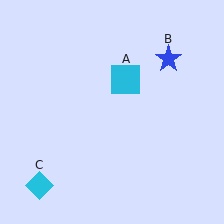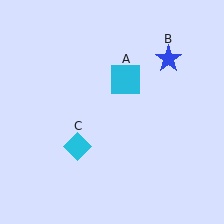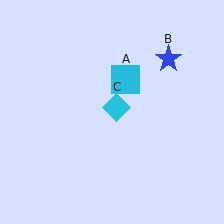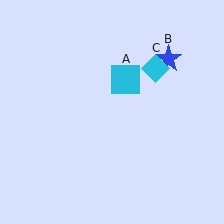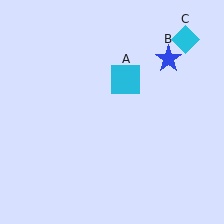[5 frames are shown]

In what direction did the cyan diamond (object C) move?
The cyan diamond (object C) moved up and to the right.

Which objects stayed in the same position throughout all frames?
Cyan square (object A) and blue star (object B) remained stationary.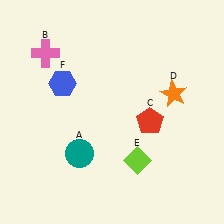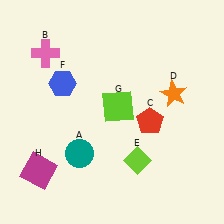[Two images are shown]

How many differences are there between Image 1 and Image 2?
There are 2 differences between the two images.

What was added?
A lime square (G), a magenta square (H) were added in Image 2.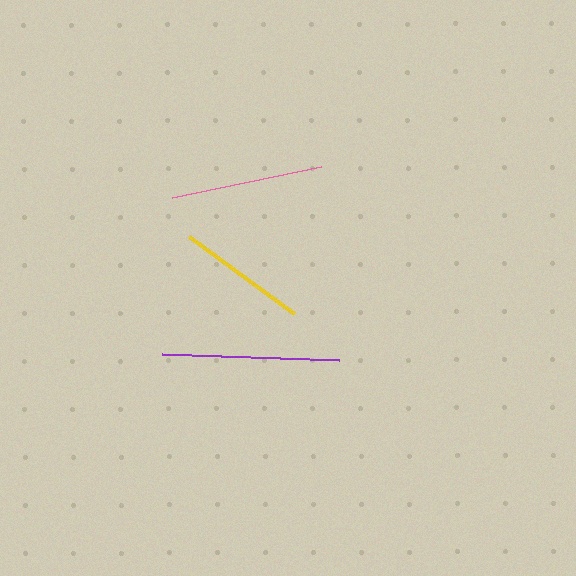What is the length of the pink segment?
The pink segment is approximately 152 pixels long.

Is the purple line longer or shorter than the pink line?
The purple line is longer than the pink line.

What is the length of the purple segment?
The purple segment is approximately 178 pixels long.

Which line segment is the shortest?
The yellow line is the shortest at approximately 130 pixels.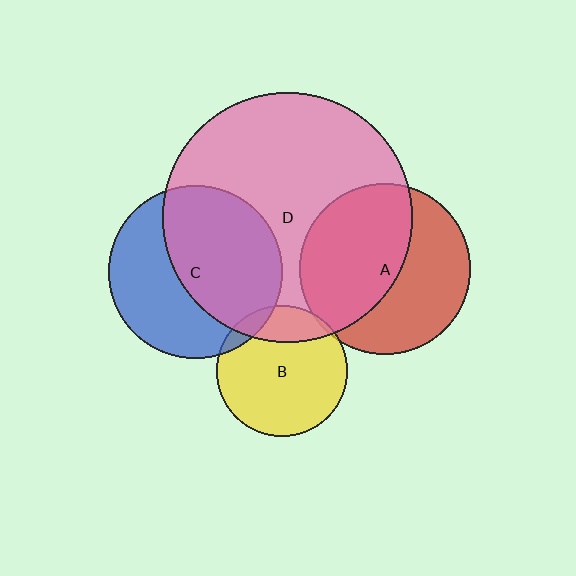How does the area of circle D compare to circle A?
Approximately 2.1 times.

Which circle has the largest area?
Circle D (pink).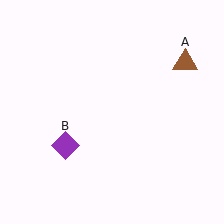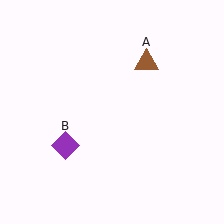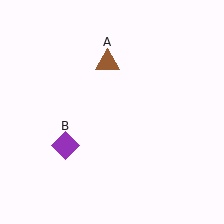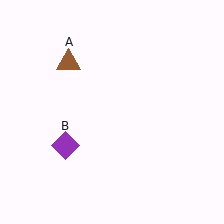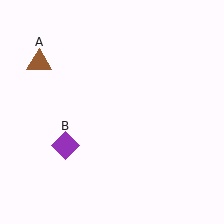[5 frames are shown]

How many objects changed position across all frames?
1 object changed position: brown triangle (object A).